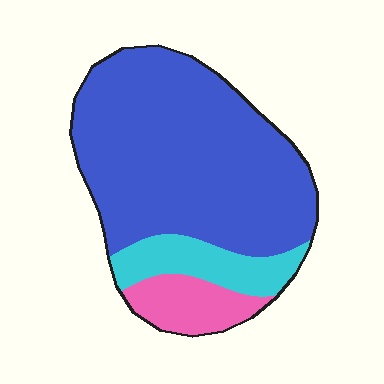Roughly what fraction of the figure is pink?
Pink covers 12% of the figure.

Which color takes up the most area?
Blue, at roughly 75%.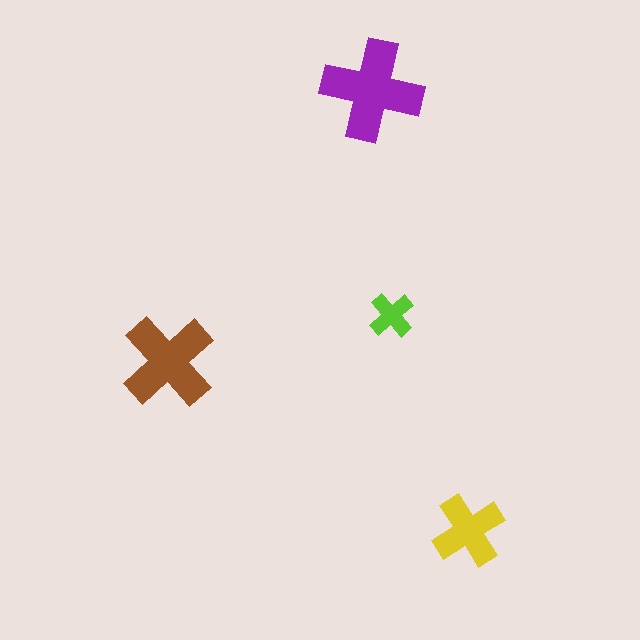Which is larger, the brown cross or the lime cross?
The brown one.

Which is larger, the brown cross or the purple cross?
The purple one.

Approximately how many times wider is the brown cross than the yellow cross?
About 1.5 times wider.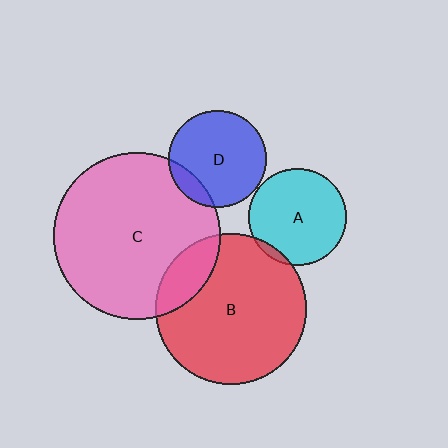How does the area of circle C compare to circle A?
Approximately 2.9 times.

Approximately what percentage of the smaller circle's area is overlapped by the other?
Approximately 5%.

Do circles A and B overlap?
Yes.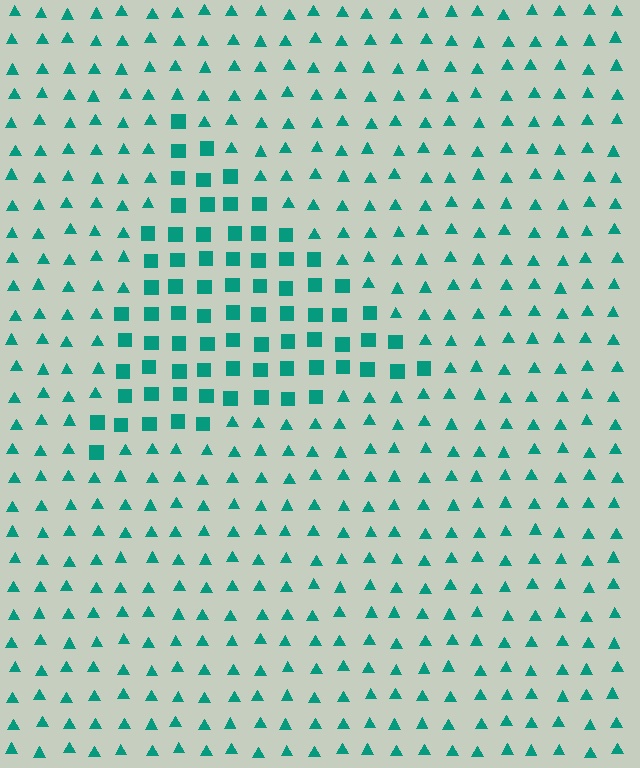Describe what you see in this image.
The image is filled with small teal elements arranged in a uniform grid. A triangle-shaped region contains squares, while the surrounding area contains triangles. The boundary is defined purely by the change in element shape.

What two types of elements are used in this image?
The image uses squares inside the triangle region and triangles outside it.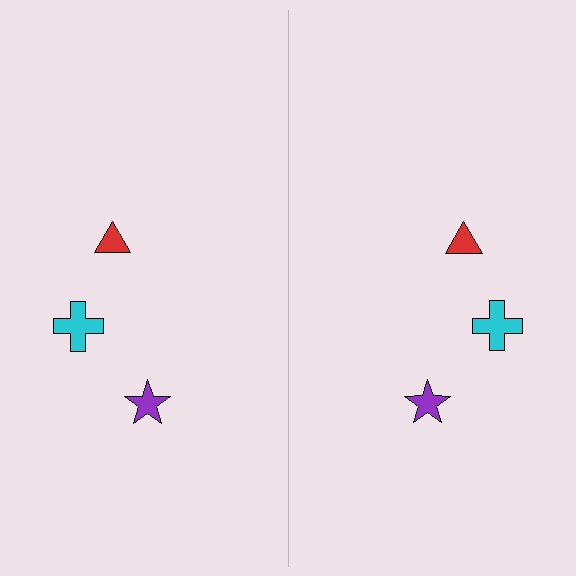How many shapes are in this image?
There are 6 shapes in this image.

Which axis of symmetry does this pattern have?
The pattern has a vertical axis of symmetry running through the center of the image.